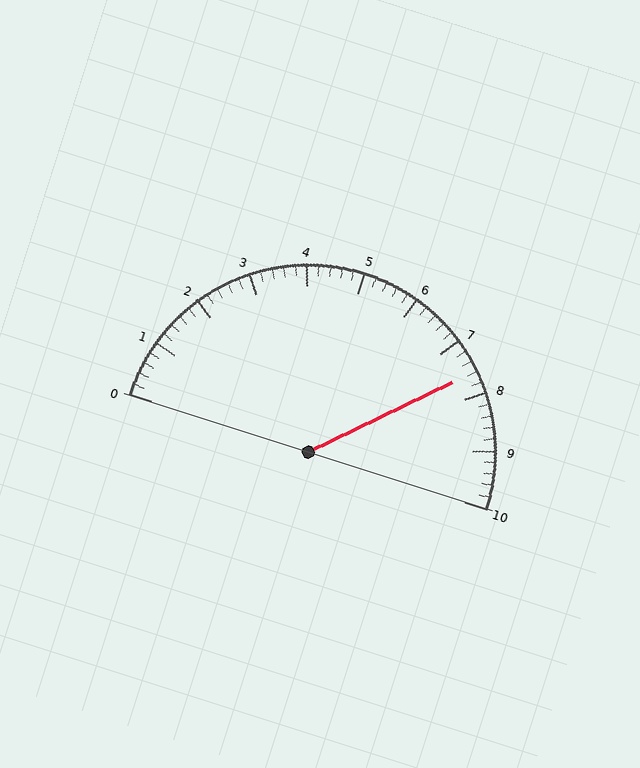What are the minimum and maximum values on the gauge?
The gauge ranges from 0 to 10.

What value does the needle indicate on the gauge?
The needle indicates approximately 7.6.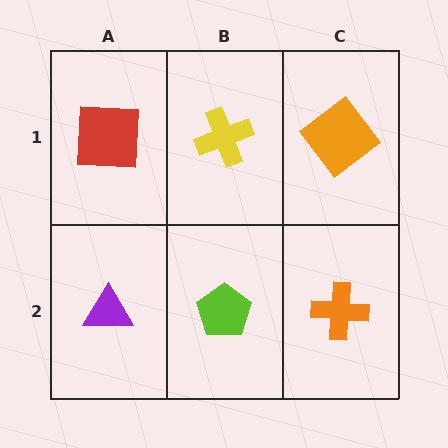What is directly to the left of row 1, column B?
A red square.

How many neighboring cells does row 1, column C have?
2.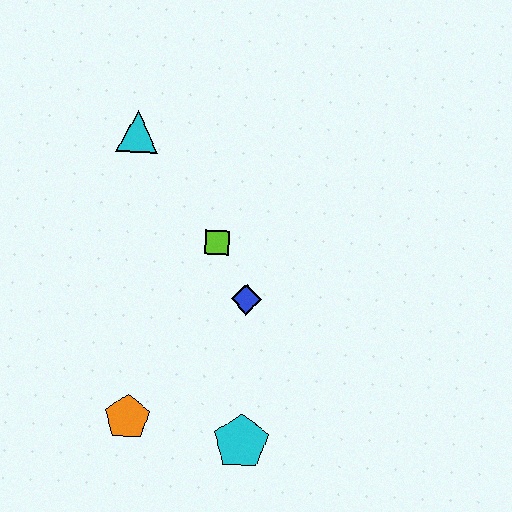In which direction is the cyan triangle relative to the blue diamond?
The cyan triangle is above the blue diamond.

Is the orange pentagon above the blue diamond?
No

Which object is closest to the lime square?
The blue diamond is closest to the lime square.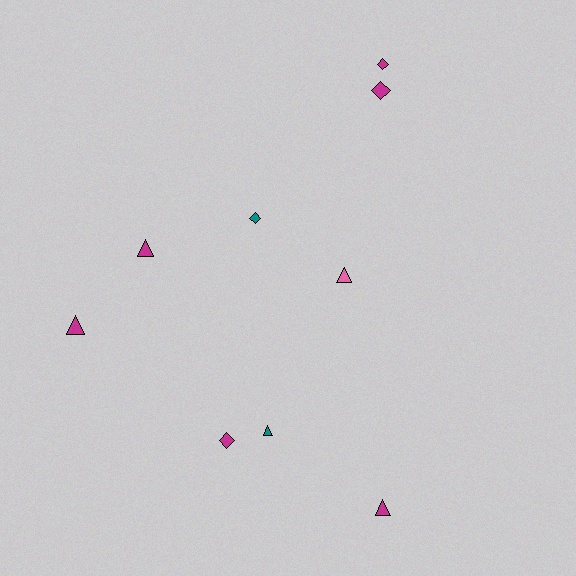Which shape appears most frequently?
Triangle, with 5 objects.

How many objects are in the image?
There are 9 objects.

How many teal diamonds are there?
There is 1 teal diamond.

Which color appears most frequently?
Magenta, with 6 objects.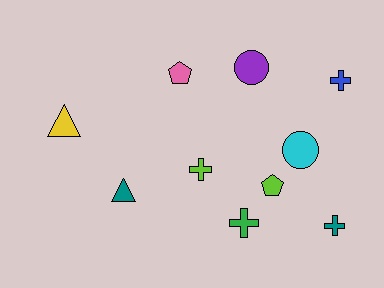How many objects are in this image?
There are 10 objects.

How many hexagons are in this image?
There are no hexagons.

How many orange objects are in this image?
There are no orange objects.